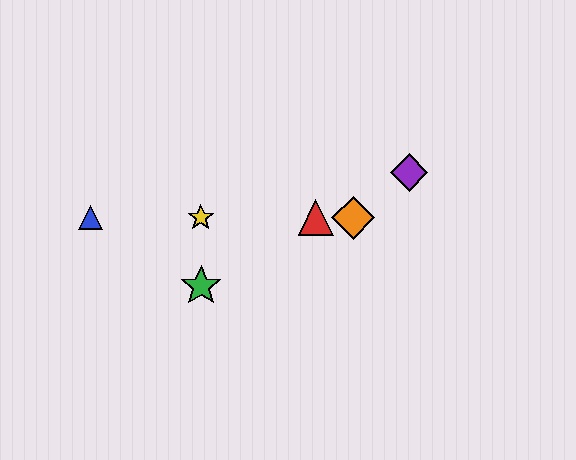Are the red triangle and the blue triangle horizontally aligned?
Yes, both are at y≈218.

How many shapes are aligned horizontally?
4 shapes (the red triangle, the blue triangle, the yellow star, the orange diamond) are aligned horizontally.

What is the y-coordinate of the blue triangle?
The blue triangle is at y≈218.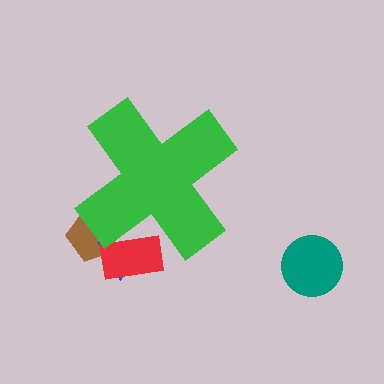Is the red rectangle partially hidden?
Yes, the red rectangle is partially hidden behind the green cross.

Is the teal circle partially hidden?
No, the teal circle is fully visible.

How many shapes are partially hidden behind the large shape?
3 shapes are partially hidden.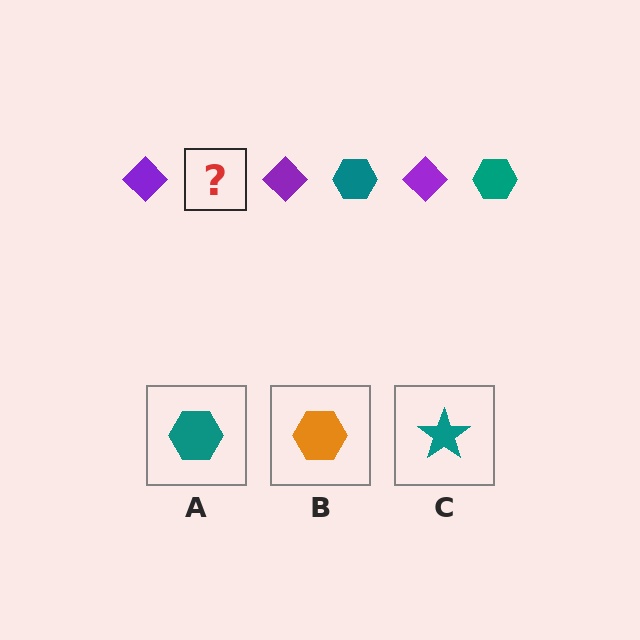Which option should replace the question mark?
Option A.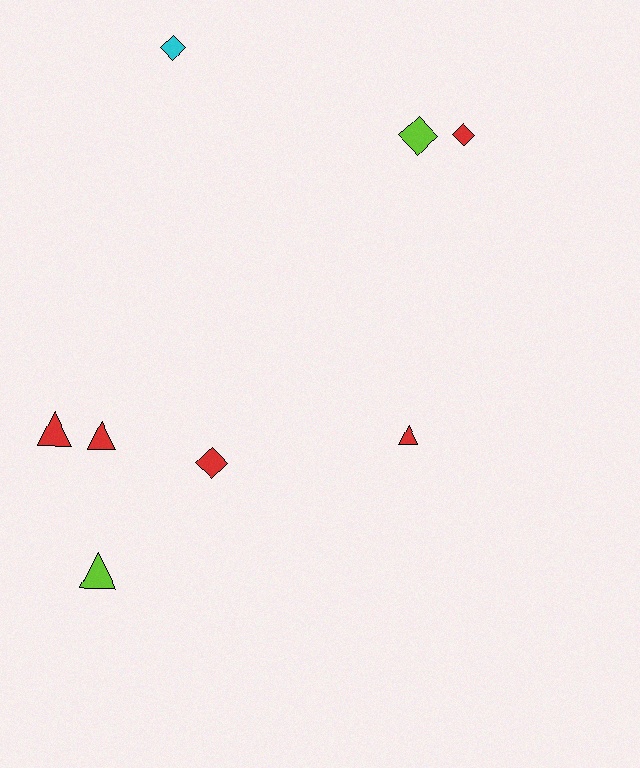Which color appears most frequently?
Red, with 5 objects.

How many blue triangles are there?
There are no blue triangles.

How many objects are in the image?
There are 8 objects.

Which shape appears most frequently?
Triangle, with 4 objects.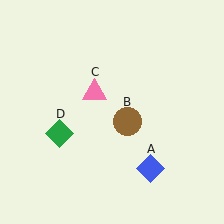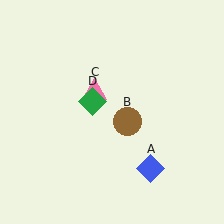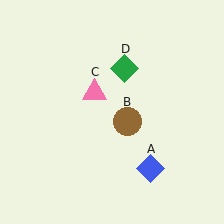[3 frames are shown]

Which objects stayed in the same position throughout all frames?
Blue diamond (object A) and brown circle (object B) and pink triangle (object C) remained stationary.